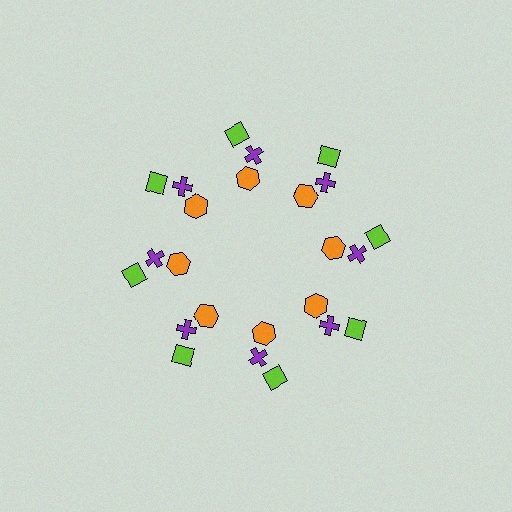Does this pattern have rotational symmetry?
Yes, this pattern has 8-fold rotational symmetry. It looks the same after rotating 45 degrees around the center.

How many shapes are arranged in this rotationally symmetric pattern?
There are 24 shapes, arranged in 8 groups of 3.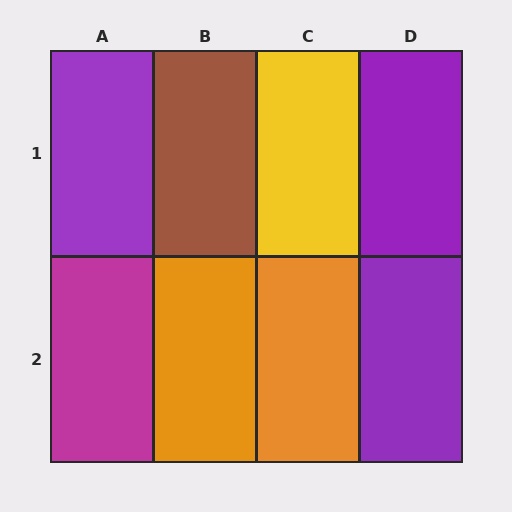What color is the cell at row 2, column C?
Orange.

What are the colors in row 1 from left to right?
Purple, brown, yellow, purple.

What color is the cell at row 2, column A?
Magenta.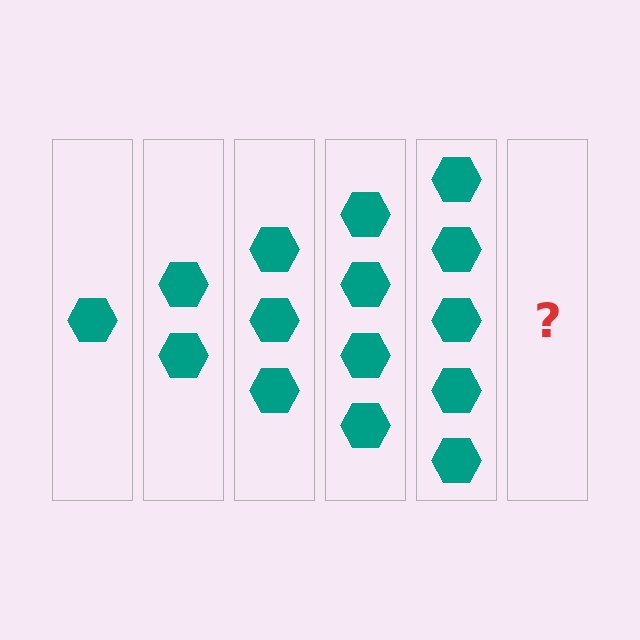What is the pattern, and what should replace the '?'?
The pattern is that each step adds one more hexagon. The '?' should be 6 hexagons.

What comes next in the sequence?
The next element should be 6 hexagons.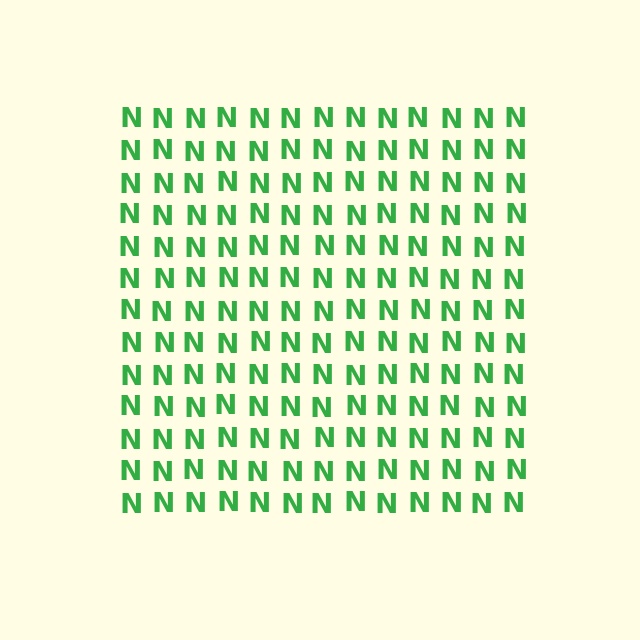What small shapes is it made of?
It is made of small letter N's.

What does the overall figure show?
The overall figure shows a square.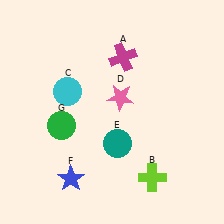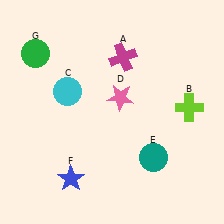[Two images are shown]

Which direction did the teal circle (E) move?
The teal circle (E) moved right.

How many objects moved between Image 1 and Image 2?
3 objects moved between the two images.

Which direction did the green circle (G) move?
The green circle (G) moved up.